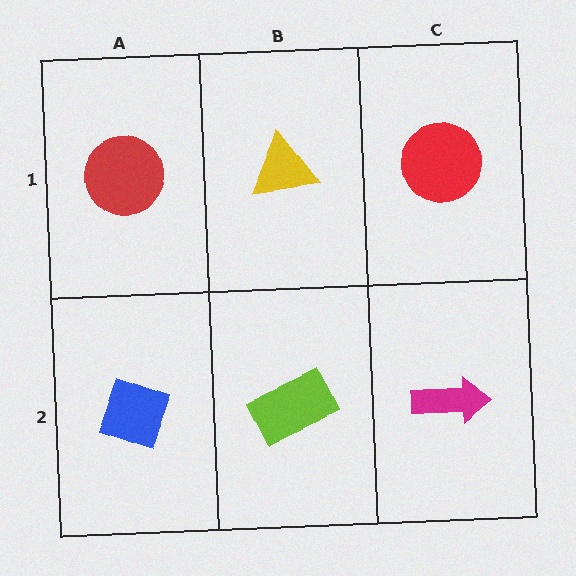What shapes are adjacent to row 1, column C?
A magenta arrow (row 2, column C), a yellow triangle (row 1, column B).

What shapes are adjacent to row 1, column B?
A lime rectangle (row 2, column B), a red circle (row 1, column A), a red circle (row 1, column C).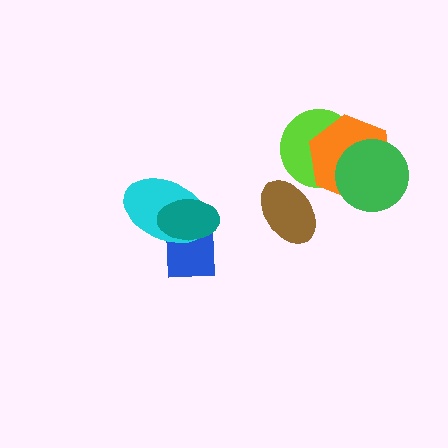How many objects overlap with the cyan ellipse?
2 objects overlap with the cyan ellipse.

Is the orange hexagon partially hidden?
Yes, it is partially covered by another shape.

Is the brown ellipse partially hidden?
No, no other shape covers it.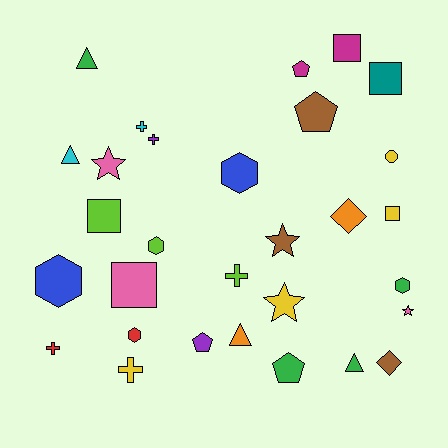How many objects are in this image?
There are 30 objects.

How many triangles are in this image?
There are 4 triangles.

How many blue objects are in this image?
There are 2 blue objects.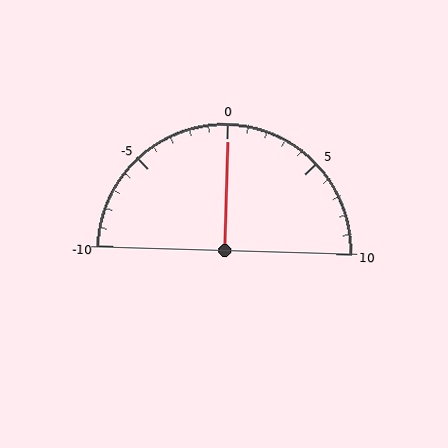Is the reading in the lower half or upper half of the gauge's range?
The reading is in the upper half of the range (-10 to 10).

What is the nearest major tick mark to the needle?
The nearest major tick mark is 0.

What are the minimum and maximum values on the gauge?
The gauge ranges from -10 to 10.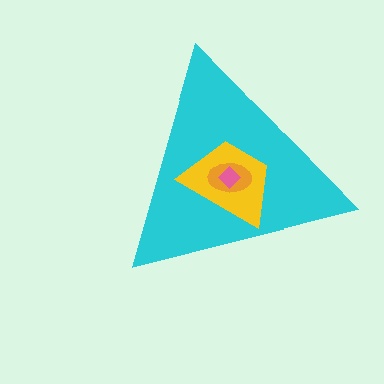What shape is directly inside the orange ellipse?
The pink diamond.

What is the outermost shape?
The cyan triangle.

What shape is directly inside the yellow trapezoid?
The orange ellipse.